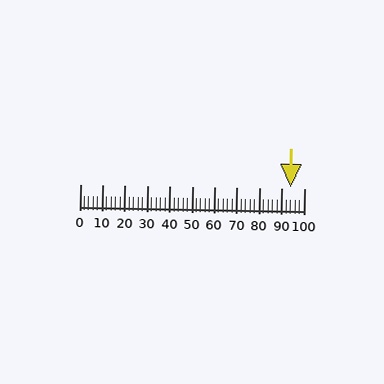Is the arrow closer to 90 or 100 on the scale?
The arrow is closer to 90.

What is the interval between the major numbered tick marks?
The major tick marks are spaced 10 units apart.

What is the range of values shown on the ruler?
The ruler shows values from 0 to 100.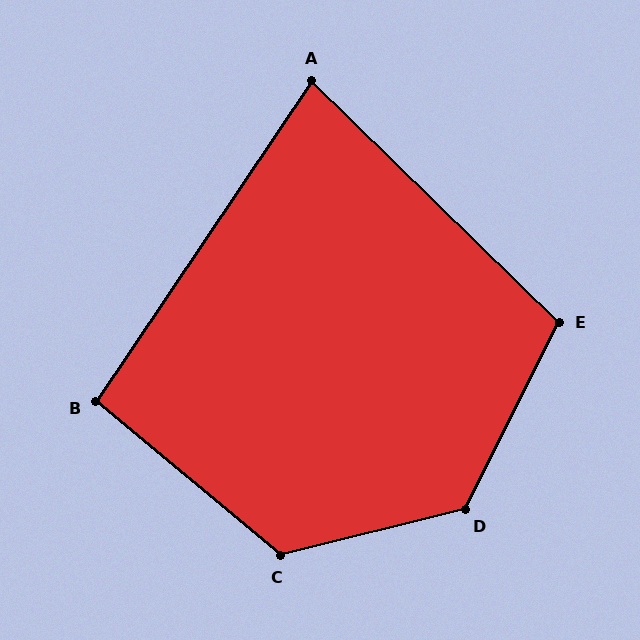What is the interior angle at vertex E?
Approximately 108 degrees (obtuse).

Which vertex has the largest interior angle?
D, at approximately 131 degrees.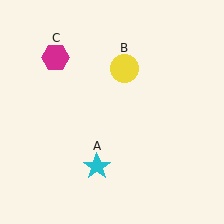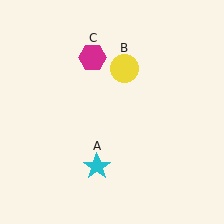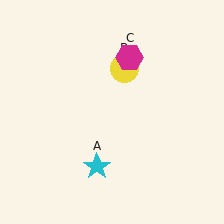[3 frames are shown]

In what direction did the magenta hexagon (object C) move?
The magenta hexagon (object C) moved right.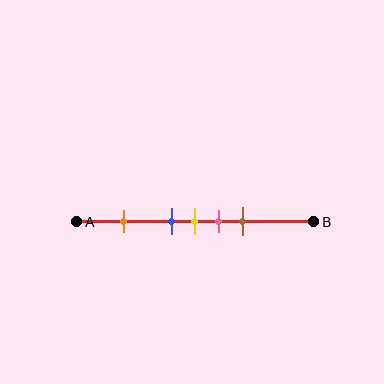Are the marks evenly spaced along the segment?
No, the marks are not evenly spaced.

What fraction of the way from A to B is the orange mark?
The orange mark is approximately 20% (0.2) of the way from A to B.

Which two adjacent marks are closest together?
The blue and yellow marks are the closest adjacent pair.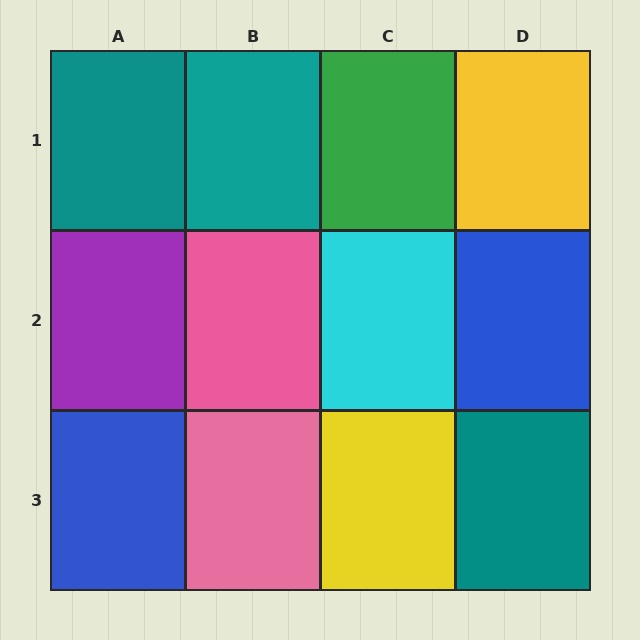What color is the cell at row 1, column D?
Yellow.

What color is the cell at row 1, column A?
Teal.